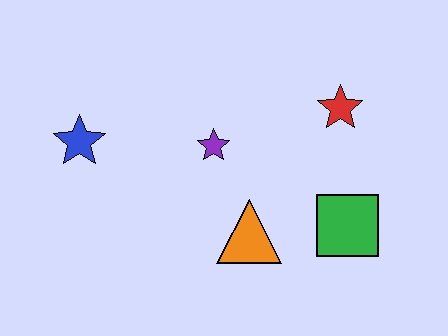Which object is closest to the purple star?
The orange triangle is closest to the purple star.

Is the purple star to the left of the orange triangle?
Yes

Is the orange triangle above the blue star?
No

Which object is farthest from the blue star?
The green square is farthest from the blue star.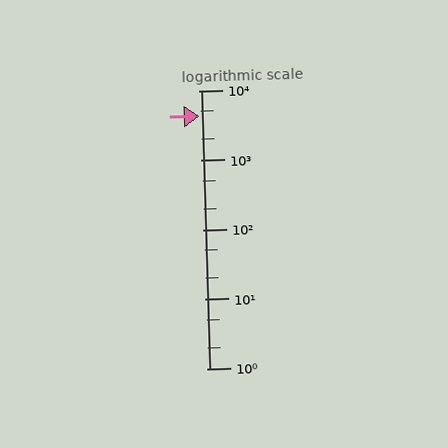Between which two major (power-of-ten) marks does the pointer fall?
The pointer is between 1000 and 10000.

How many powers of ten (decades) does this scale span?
The scale spans 4 decades, from 1 to 10000.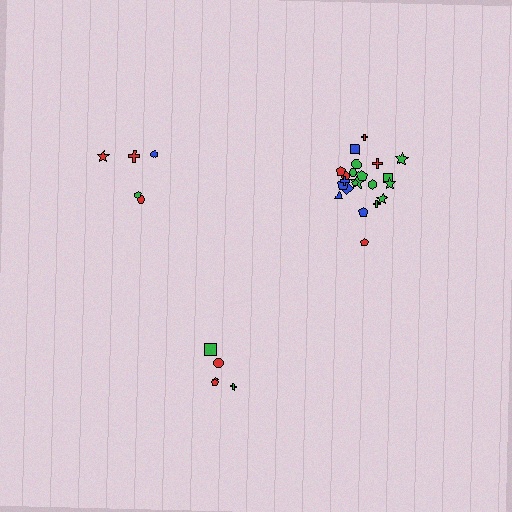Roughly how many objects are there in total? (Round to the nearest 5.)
Roughly 30 objects in total.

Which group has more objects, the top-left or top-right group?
The top-right group.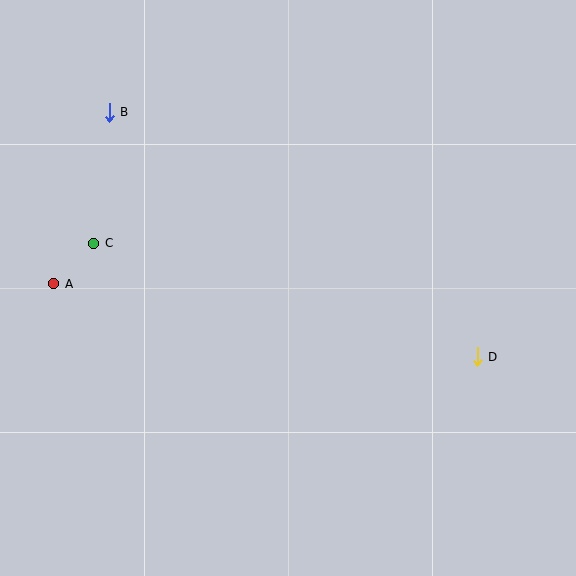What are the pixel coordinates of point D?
Point D is at (477, 357).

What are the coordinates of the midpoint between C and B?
The midpoint between C and B is at (102, 178).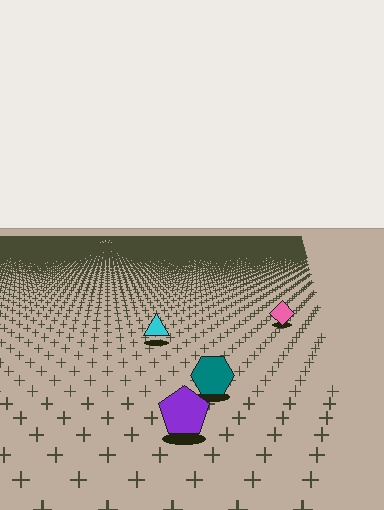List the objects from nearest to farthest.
From nearest to farthest: the purple pentagon, the teal hexagon, the cyan triangle, the pink diamond.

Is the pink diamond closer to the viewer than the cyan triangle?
No. The cyan triangle is closer — you can tell from the texture gradient: the ground texture is coarser near it.